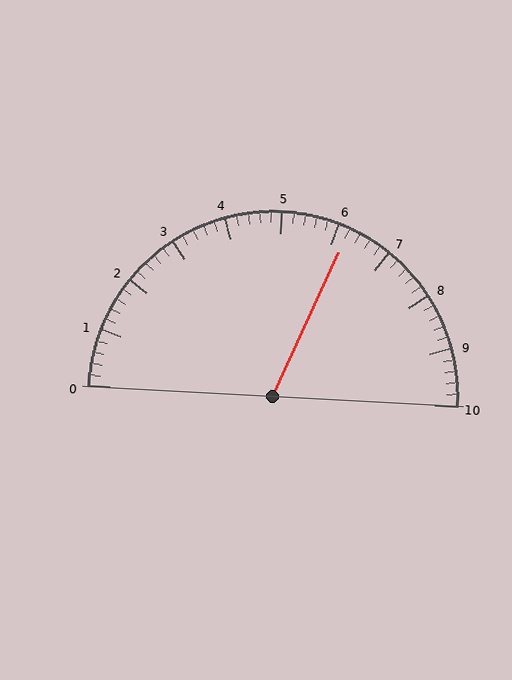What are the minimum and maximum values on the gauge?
The gauge ranges from 0 to 10.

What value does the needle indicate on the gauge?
The needle indicates approximately 6.2.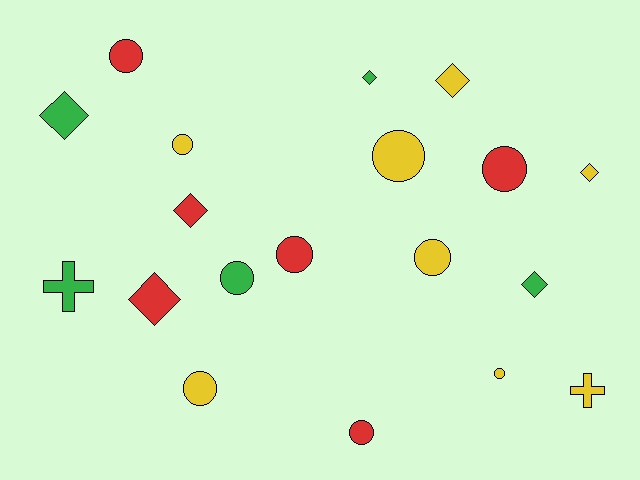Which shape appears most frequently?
Circle, with 10 objects.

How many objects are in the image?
There are 19 objects.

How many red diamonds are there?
There are 2 red diamonds.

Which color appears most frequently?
Yellow, with 8 objects.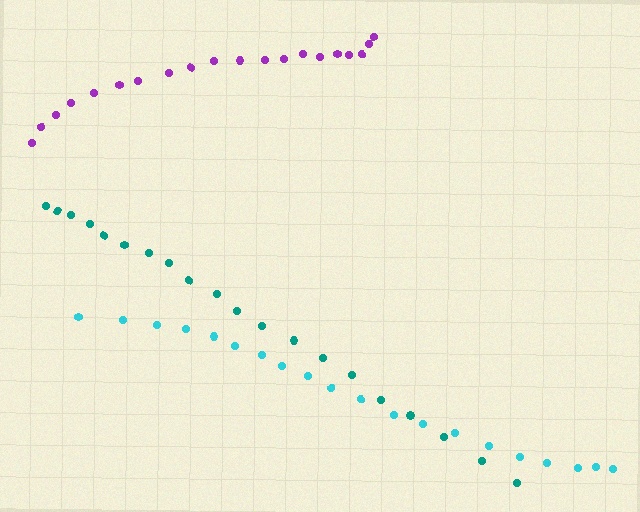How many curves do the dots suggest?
There are 3 distinct paths.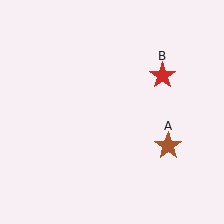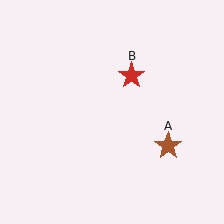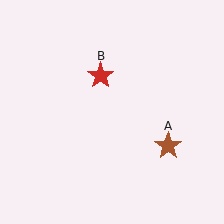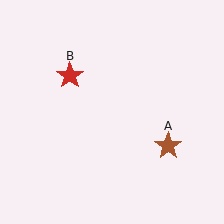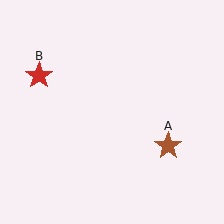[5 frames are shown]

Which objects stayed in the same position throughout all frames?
Brown star (object A) remained stationary.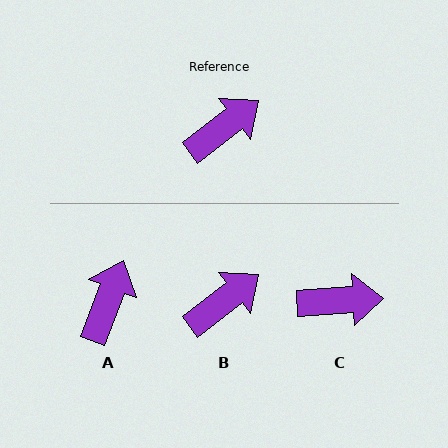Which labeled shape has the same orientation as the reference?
B.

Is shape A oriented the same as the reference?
No, it is off by about 31 degrees.